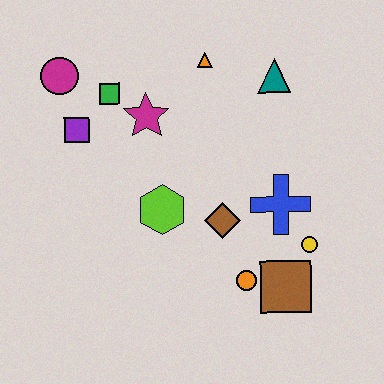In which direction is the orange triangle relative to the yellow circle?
The orange triangle is above the yellow circle.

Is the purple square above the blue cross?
Yes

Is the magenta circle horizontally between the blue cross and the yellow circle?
No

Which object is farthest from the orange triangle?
The brown square is farthest from the orange triangle.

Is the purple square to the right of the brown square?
No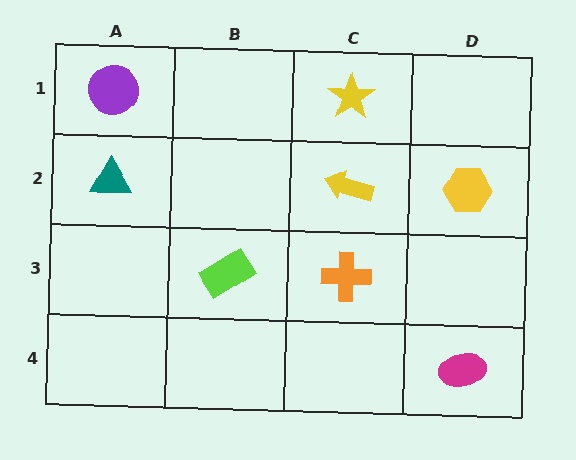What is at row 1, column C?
A yellow star.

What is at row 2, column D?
A yellow hexagon.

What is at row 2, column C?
A yellow arrow.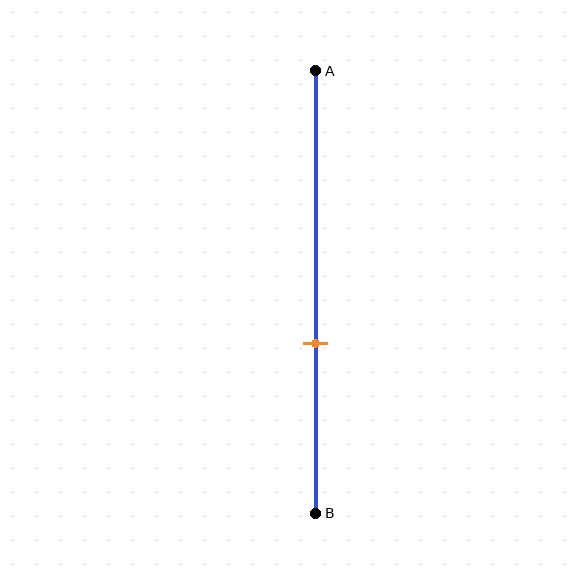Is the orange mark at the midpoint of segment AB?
No, the mark is at about 60% from A, not at the 50% midpoint.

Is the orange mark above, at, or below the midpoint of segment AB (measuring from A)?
The orange mark is below the midpoint of segment AB.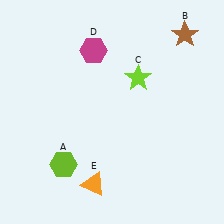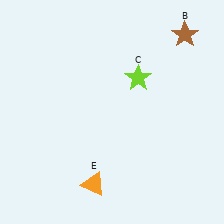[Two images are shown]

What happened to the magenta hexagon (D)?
The magenta hexagon (D) was removed in Image 2. It was in the top-left area of Image 1.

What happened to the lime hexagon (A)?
The lime hexagon (A) was removed in Image 2. It was in the bottom-left area of Image 1.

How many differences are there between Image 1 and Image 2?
There are 2 differences between the two images.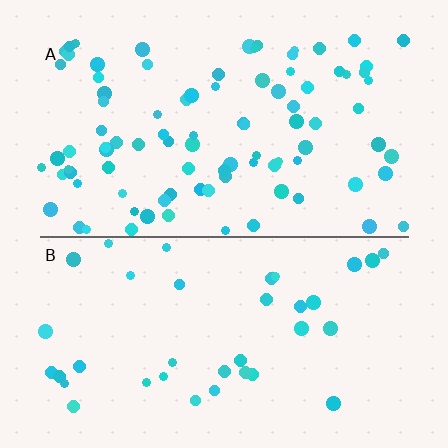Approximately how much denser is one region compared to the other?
Approximately 2.5× — region A over region B.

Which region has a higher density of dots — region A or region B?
A (the top).